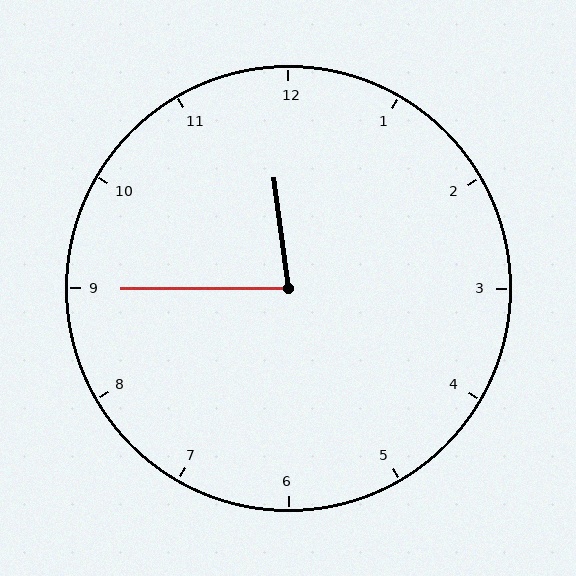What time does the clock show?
11:45.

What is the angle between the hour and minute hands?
Approximately 82 degrees.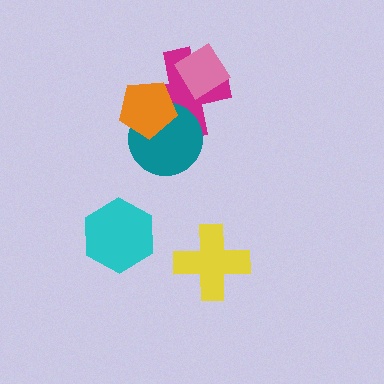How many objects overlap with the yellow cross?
0 objects overlap with the yellow cross.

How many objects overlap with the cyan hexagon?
0 objects overlap with the cyan hexagon.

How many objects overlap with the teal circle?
2 objects overlap with the teal circle.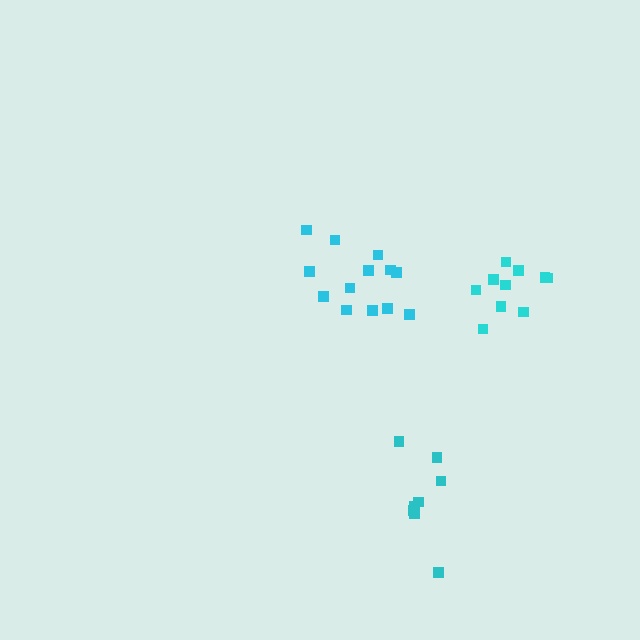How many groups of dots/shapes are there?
There are 3 groups.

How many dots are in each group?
Group 1: 13 dots, Group 2: 8 dots, Group 3: 10 dots (31 total).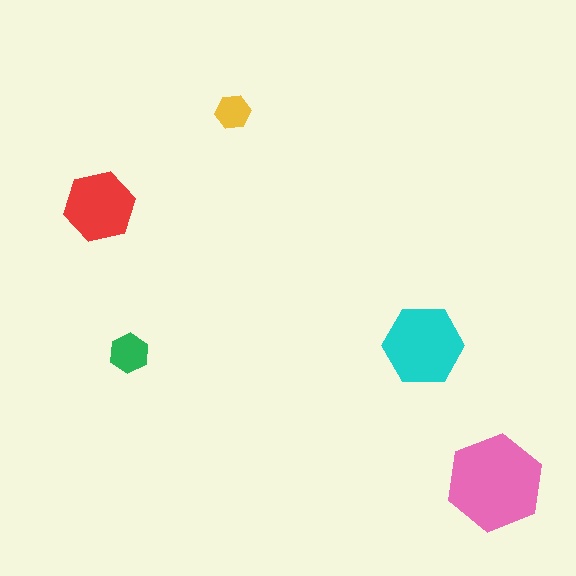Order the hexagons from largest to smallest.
the pink one, the cyan one, the red one, the green one, the yellow one.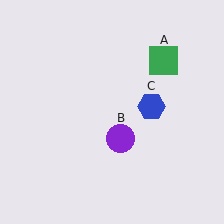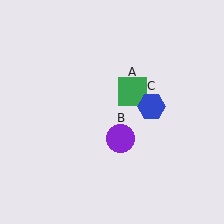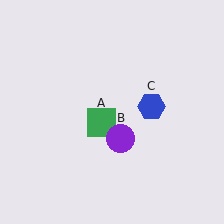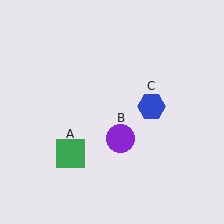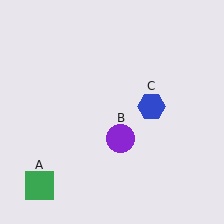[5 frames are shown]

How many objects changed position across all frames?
1 object changed position: green square (object A).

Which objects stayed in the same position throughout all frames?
Purple circle (object B) and blue hexagon (object C) remained stationary.